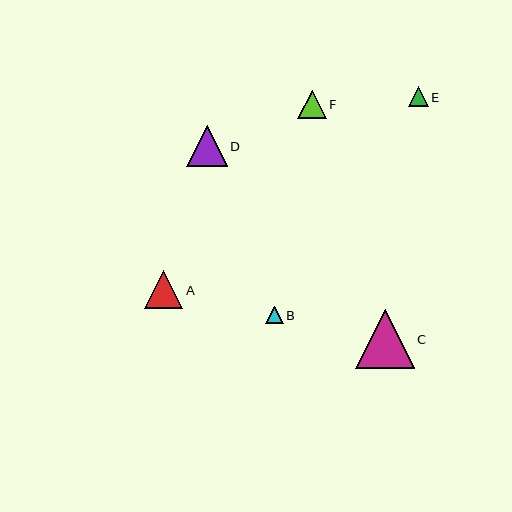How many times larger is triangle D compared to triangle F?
Triangle D is approximately 1.4 times the size of triangle F.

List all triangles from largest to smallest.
From largest to smallest: C, D, A, F, E, B.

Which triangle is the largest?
Triangle C is the largest with a size of approximately 59 pixels.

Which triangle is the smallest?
Triangle B is the smallest with a size of approximately 18 pixels.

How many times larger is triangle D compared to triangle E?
Triangle D is approximately 2.0 times the size of triangle E.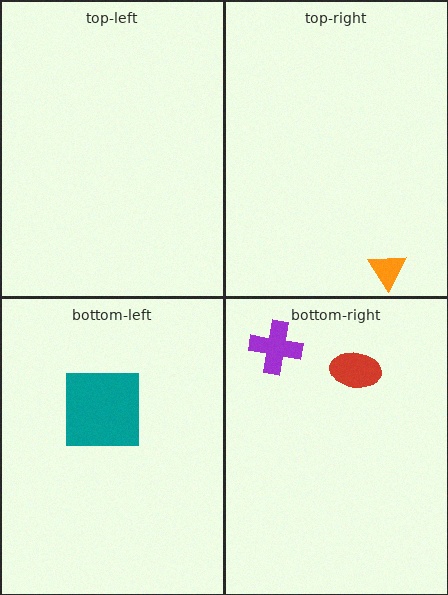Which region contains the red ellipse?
The bottom-right region.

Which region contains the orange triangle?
The top-right region.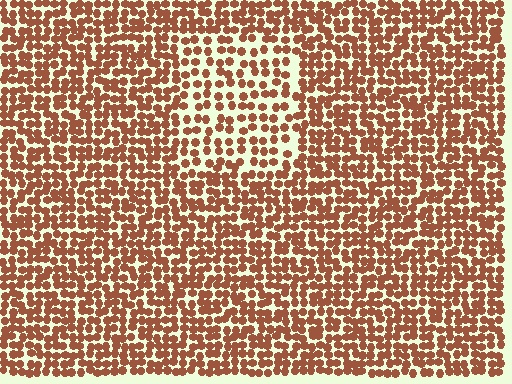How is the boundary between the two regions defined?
The boundary is defined by a change in element density (approximately 1.7x ratio). All elements are the same color, size, and shape.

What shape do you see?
I see a rectangle.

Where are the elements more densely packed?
The elements are more densely packed outside the rectangle boundary.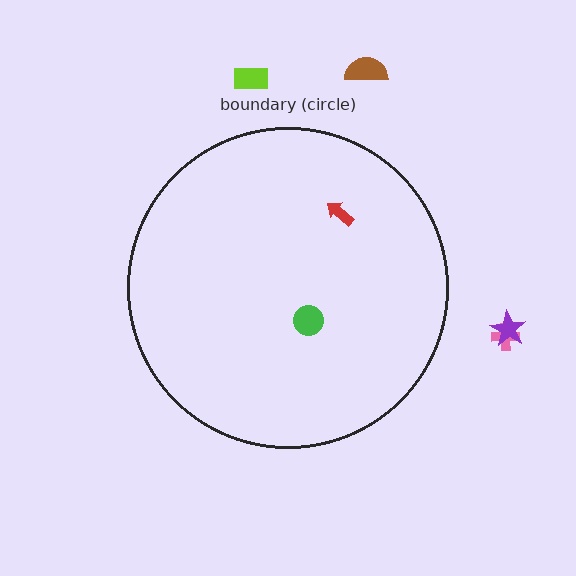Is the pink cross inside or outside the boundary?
Outside.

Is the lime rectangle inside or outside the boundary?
Outside.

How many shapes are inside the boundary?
2 inside, 4 outside.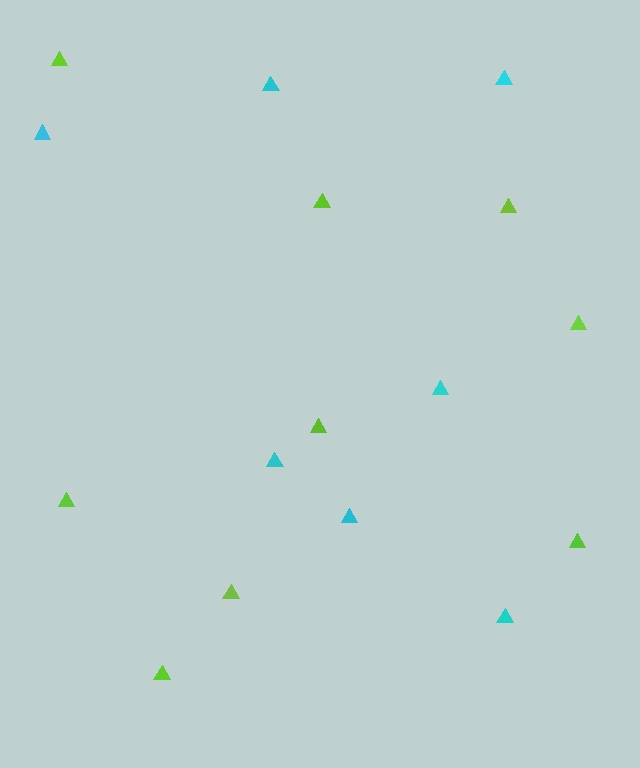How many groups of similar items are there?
There are 2 groups: one group of lime triangles (9) and one group of cyan triangles (7).